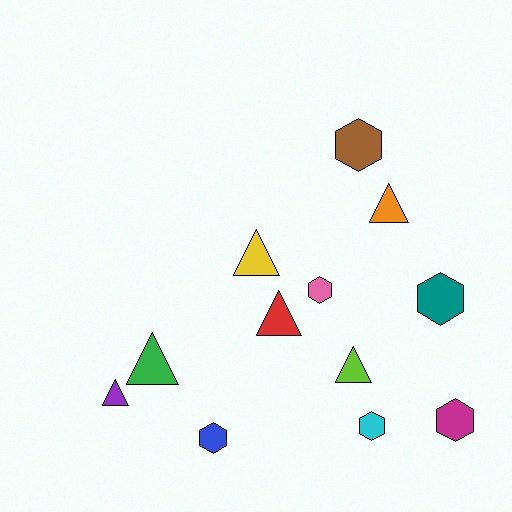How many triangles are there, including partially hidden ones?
There are 6 triangles.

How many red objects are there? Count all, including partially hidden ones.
There is 1 red object.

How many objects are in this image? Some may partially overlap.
There are 12 objects.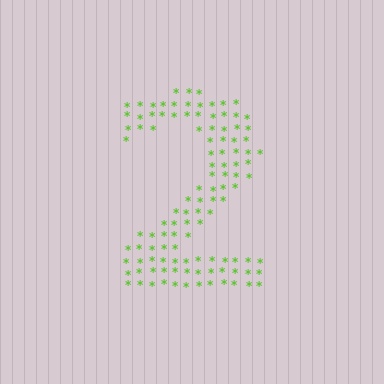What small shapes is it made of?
It is made of small asterisks.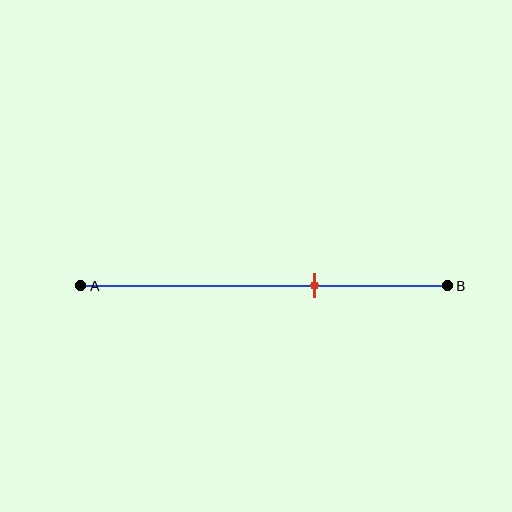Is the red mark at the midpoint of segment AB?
No, the mark is at about 65% from A, not at the 50% midpoint.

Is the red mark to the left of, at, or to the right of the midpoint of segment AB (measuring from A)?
The red mark is to the right of the midpoint of segment AB.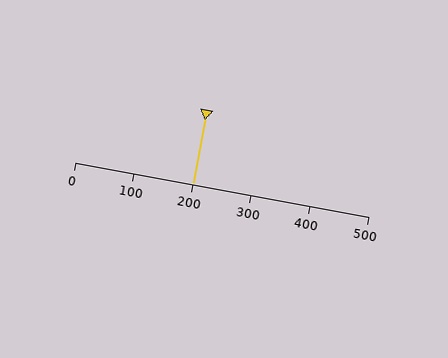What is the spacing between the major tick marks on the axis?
The major ticks are spaced 100 apart.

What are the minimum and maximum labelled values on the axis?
The axis runs from 0 to 500.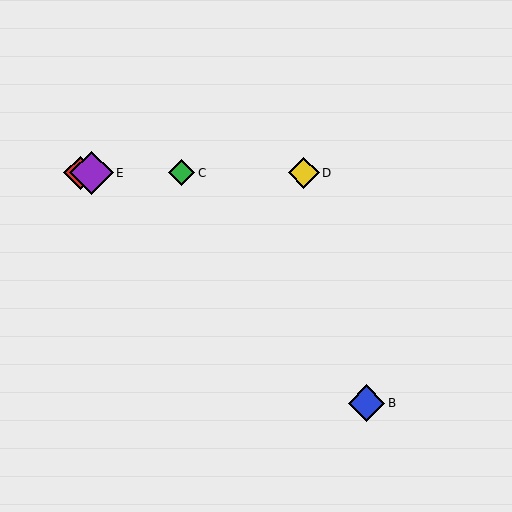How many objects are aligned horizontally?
4 objects (A, C, D, E) are aligned horizontally.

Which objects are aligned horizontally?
Objects A, C, D, E are aligned horizontally.